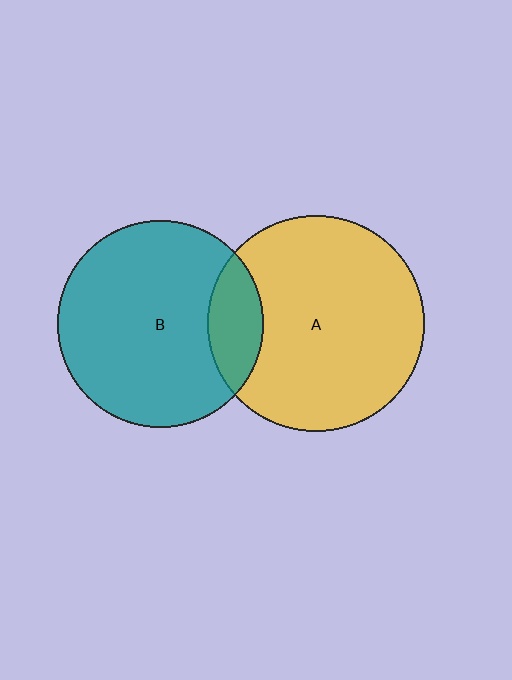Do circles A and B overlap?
Yes.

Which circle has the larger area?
Circle A (yellow).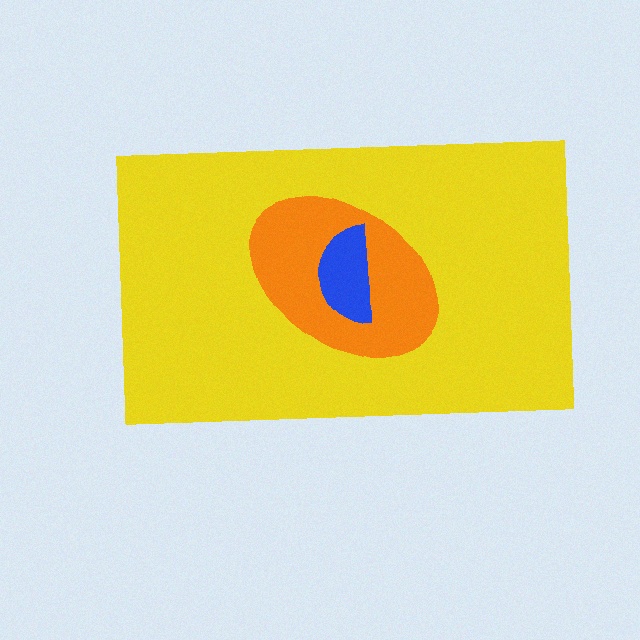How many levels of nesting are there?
3.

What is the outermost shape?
The yellow rectangle.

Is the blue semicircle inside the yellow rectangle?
Yes.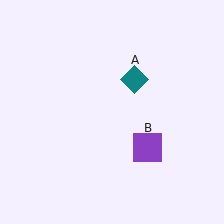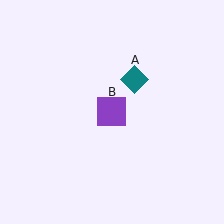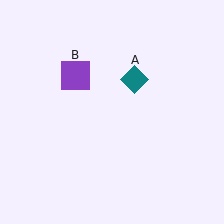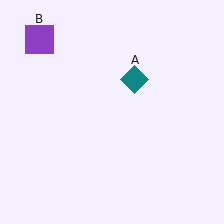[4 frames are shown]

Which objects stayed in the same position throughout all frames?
Teal diamond (object A) remained stationary.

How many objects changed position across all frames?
1 object changed position: purple square (object B).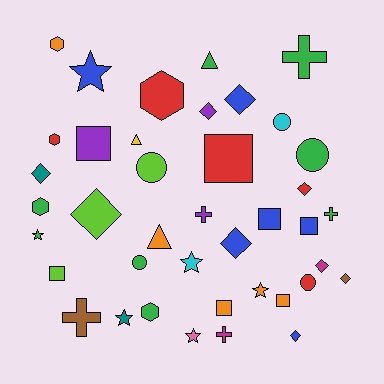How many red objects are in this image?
There are 5 red objects.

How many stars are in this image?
There are 6 stars.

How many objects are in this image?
There are 40 objects.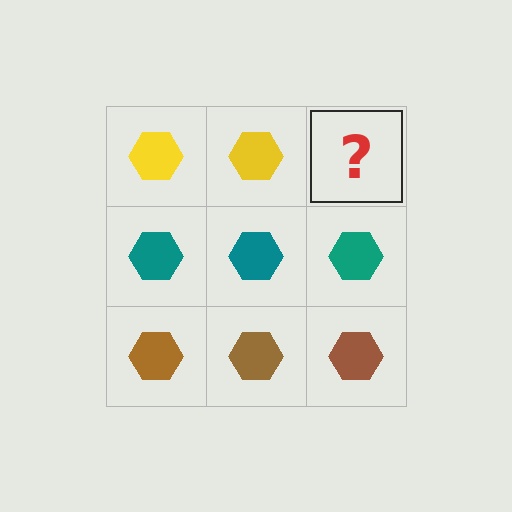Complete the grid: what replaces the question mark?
The question mark should be replaced with a yellow hexagon.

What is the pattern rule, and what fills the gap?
The rule is that each row has a consistent color. The gap should be filled with a yellow hexagon.